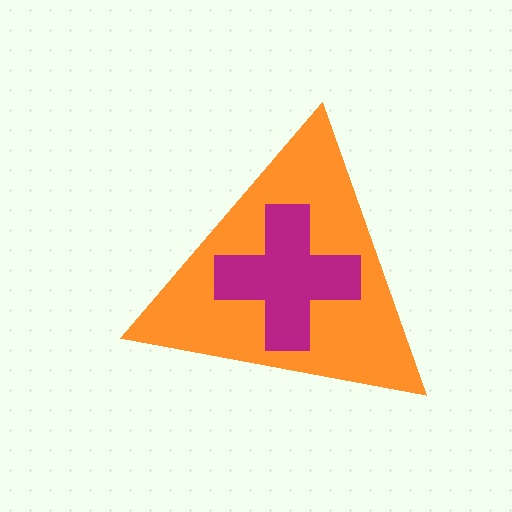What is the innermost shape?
The magenta cross.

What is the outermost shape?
The orange triangle.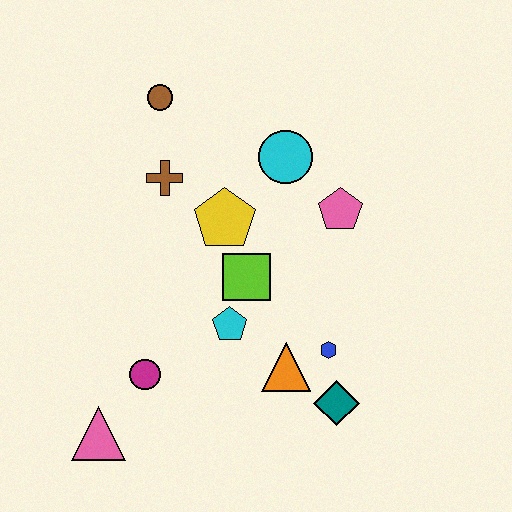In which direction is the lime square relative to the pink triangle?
The lime square is above the pink triangle.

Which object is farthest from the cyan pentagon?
The brown circle is farthest from the cyan pentagon.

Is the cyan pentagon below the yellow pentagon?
Yes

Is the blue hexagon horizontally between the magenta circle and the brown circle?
No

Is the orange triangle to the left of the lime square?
No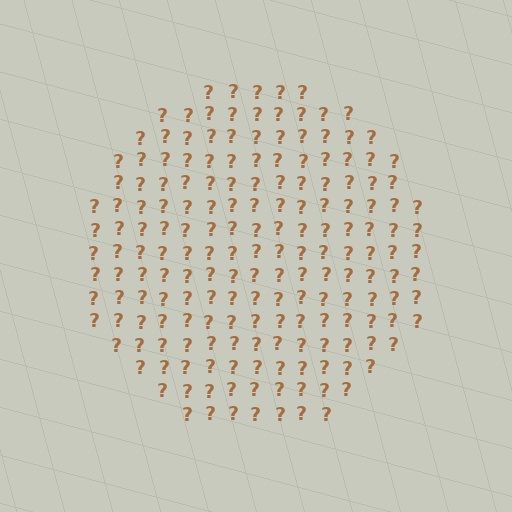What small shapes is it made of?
It is made of small question marks.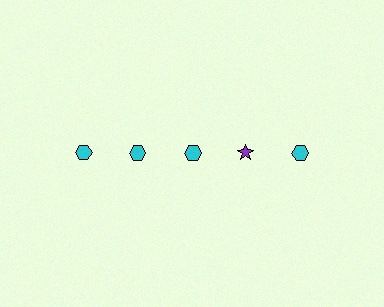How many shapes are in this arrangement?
There are 5 shapes arranged in a grid pattern.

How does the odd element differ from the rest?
It differs in both color (purple instead of cyan) and shape (star instead of hexagon).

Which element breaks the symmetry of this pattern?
The purple star in the top row, second from right column breaks the symmetry. All other shapes are cyan hexagons.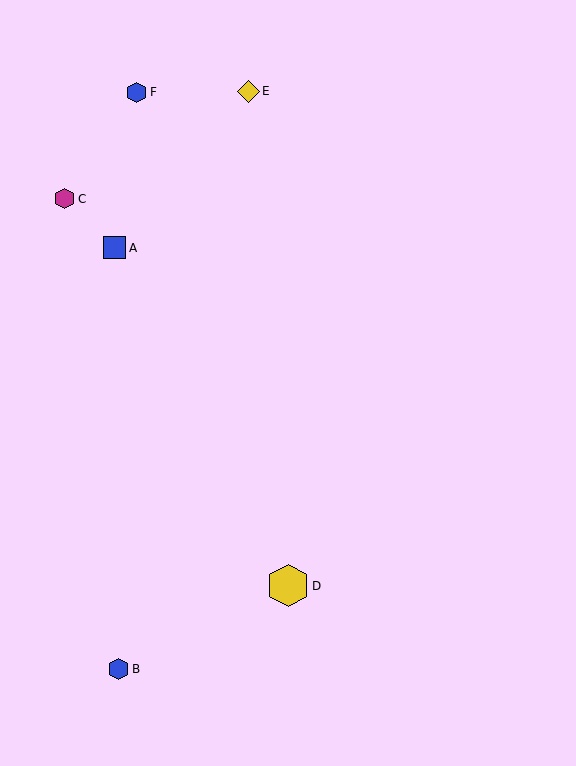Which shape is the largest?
The yellow hexagon (labeled D) is the largest.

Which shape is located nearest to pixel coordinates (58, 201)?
The magenta hexagon (labeled C) at (65, 199) is nearest to that location.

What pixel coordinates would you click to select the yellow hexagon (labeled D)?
Click at (288, 586) to select the yellow hexagon D.